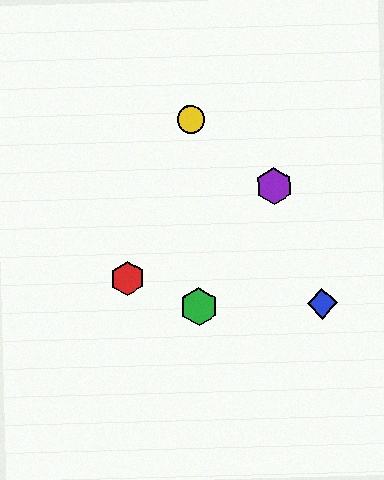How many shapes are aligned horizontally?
2 shapes (the blue diamond, the green hexagon) are aligned horizontally.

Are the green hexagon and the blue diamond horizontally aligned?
Yes, both are at y≈307.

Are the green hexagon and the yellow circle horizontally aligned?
No, the green hexagon is at y≈307 and the yellow circle is at y≈119.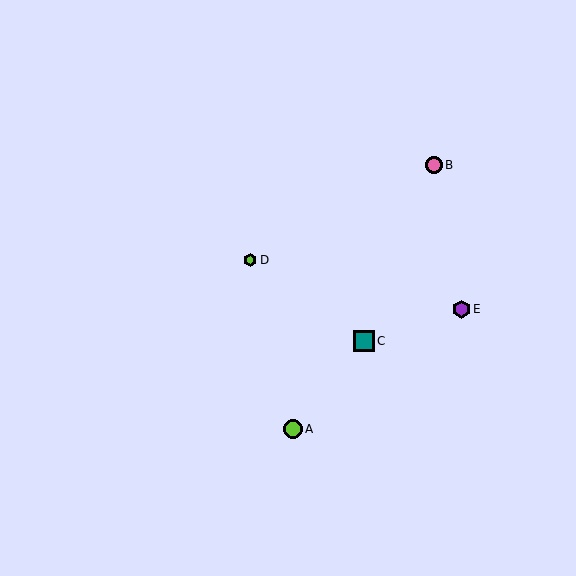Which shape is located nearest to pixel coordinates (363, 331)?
The teal square (labeled C) at (364, 341) is nearest to that location.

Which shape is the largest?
The teal square (labeled C) is the largest.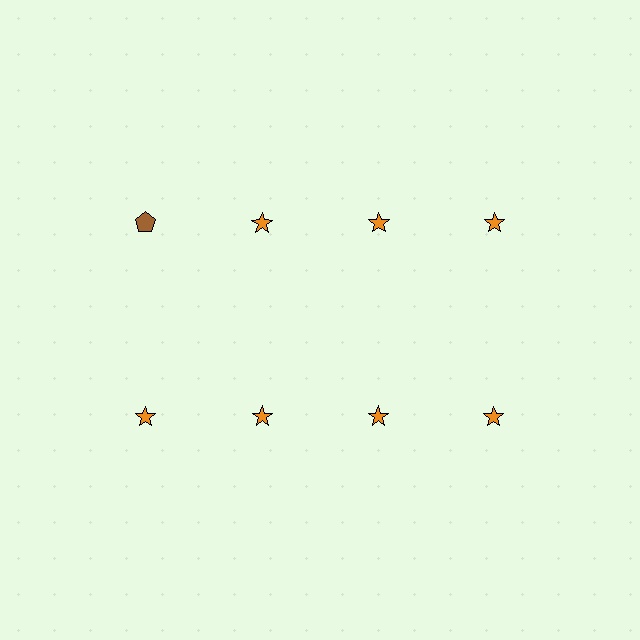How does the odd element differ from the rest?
It differs in both color (brown instead of orange) and shape (pentagon instead of star).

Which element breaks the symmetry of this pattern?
The brown pentagon in the top row, leftmost column breaks the symmetry. All other shapes are orange stars.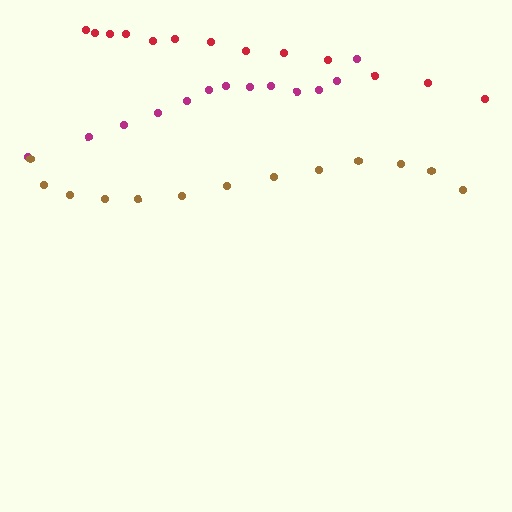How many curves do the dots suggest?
There are 3 distinct paths.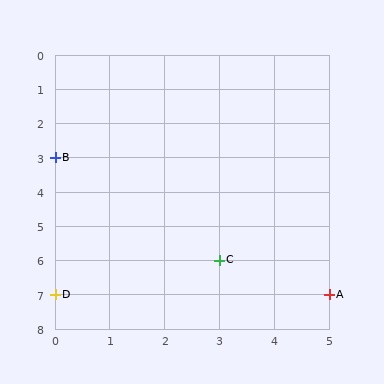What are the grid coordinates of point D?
Point D is at grid coordinates (0, 7).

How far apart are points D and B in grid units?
Points D and B are 4 rows apart.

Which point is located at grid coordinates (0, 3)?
Point B is at (0, 3).